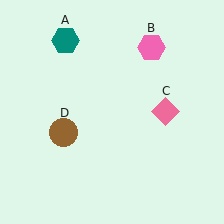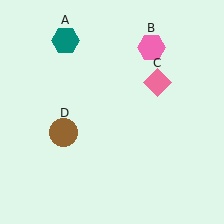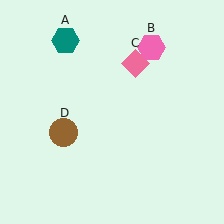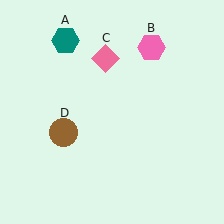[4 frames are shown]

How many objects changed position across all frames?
1 object changed position: pink diamond (object C).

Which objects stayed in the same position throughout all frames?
Teal hexagon (object A) and pink hexagon (object B) and brown circle (object D) remained stationary.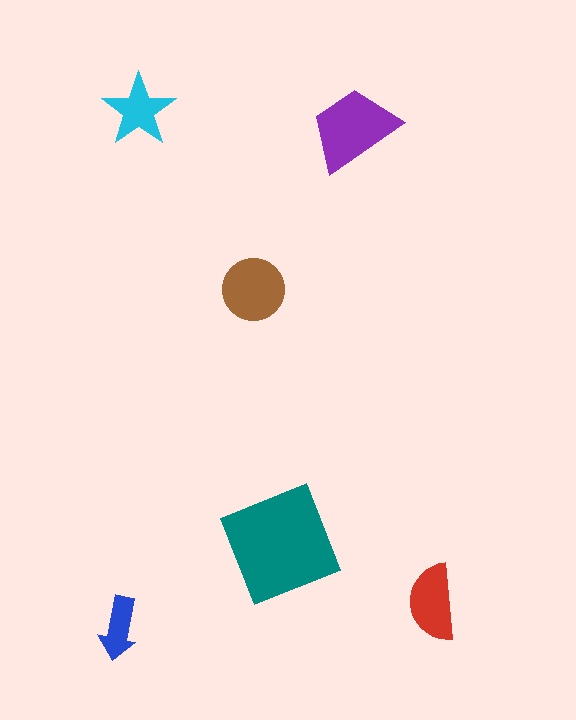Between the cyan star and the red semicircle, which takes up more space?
The red semicircle.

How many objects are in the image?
There are 6 objects in the image.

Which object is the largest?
The teal square.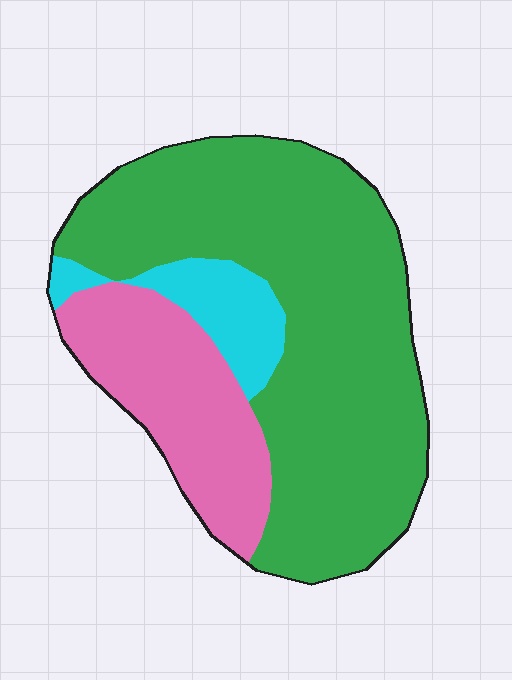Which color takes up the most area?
Green, at roughly 65%.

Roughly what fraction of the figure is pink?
Pink takes up about one quarter (1/4) of the figure.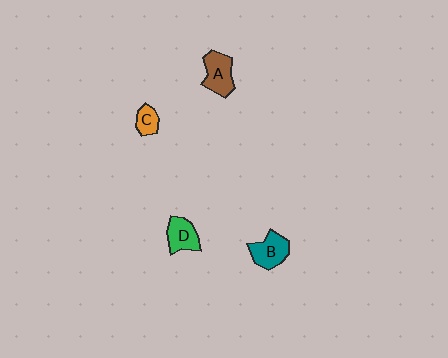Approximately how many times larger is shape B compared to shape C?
Approximately 1.8 times.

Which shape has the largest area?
Shape A (brown).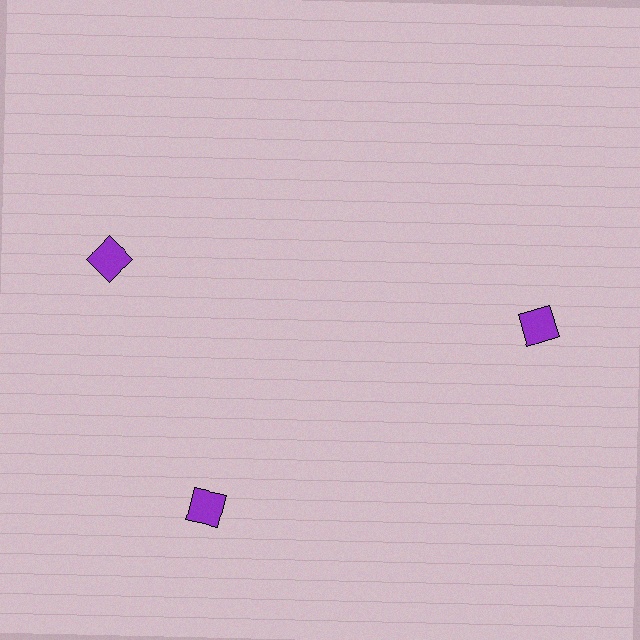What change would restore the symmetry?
The symmetry would be restored by rotating it back into even spacing with its neighbors so that all 3 diamonds sit at equal angles and equal distance from the center.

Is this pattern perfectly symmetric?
No. The 3 purple diamonds are arranged in a ring, but one element near the 11 o'clock position is rotated out of alignment along the ring, breaking the 3-fold rotational symmetry.